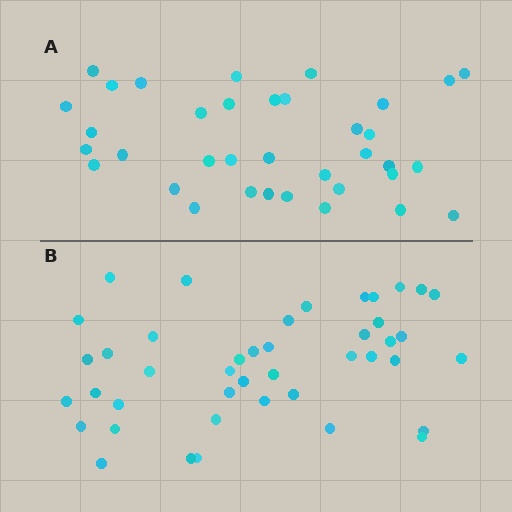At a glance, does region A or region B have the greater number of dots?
Region B (the bottom region) has more dots.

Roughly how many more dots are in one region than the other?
Region B has roughly 8 or so more dots than region A.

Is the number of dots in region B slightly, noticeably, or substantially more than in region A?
Region B has only slightly more — the two regions are fairly close. The ratio is roughly 1.2 to 1.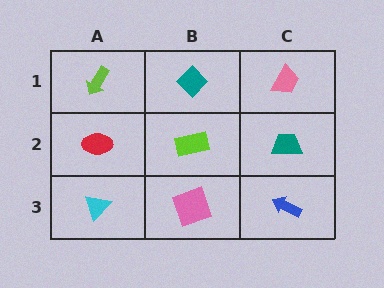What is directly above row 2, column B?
A teal diamond.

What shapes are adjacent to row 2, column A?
A lime arrow (row 1, column A), a cyan triangle (row 3, column A), a lime rectangle (row 2, column B).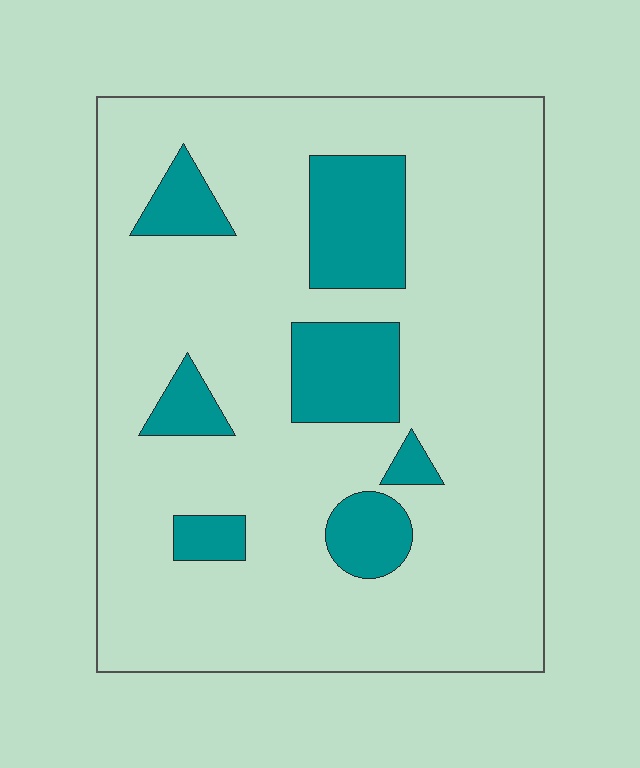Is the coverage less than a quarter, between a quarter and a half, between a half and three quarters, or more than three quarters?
Less than a quarter.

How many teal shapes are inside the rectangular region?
7.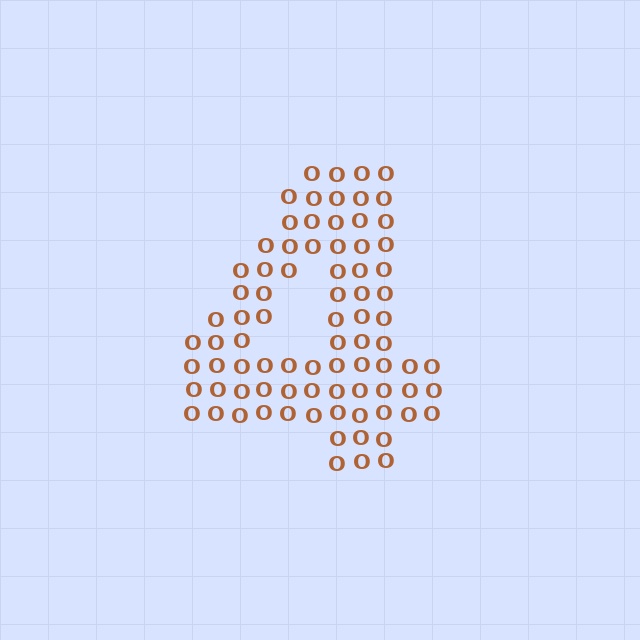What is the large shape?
The large shape is the digit 4.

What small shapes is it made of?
It is made of small letter O's.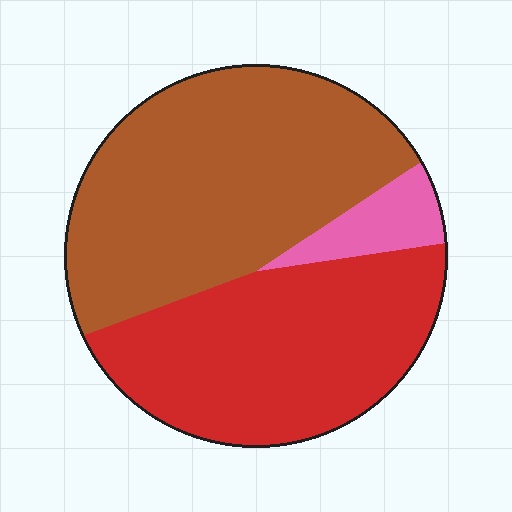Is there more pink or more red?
Red.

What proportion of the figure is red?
Red covers around 40% of the figure.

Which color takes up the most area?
Brown, at roughly 50%.